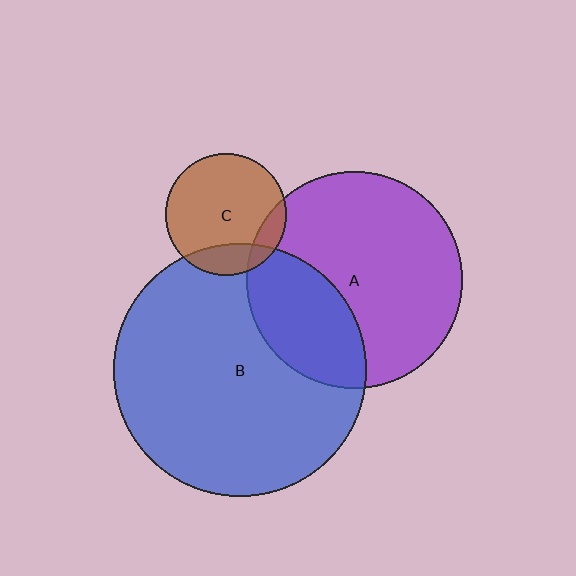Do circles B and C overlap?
Yes.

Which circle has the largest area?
Circle B (blue).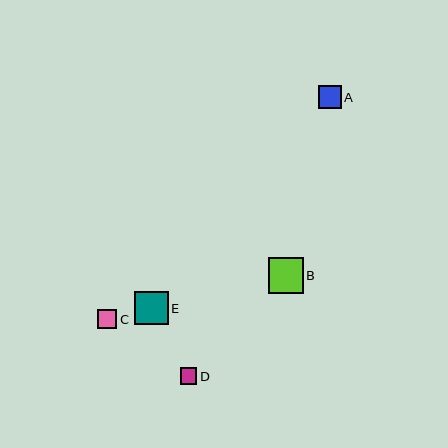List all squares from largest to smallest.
From largest to smallest: B, E, A, C, D.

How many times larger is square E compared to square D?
Square E is approximately 2.0 times the size of square D.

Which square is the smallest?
Square D is the smallest with a size of approximately 17 pixels.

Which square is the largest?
Square B is the largest with a size of approximately 35 pixels.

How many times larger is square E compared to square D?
Square E is approximately 2.0 times the size of square D.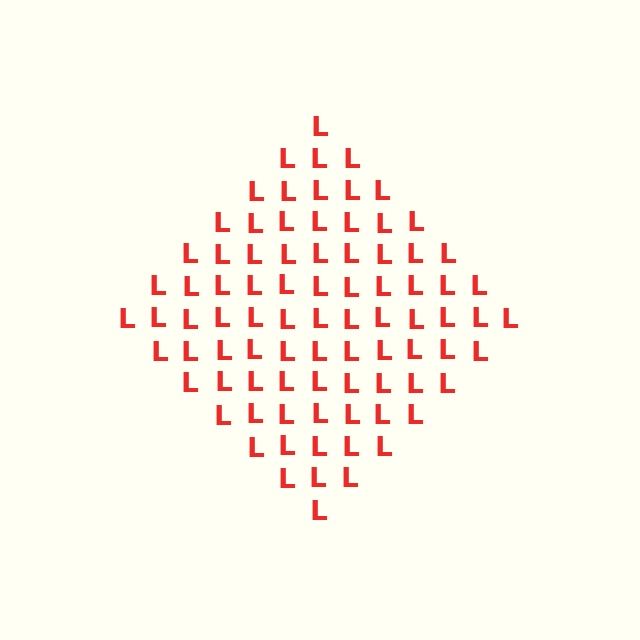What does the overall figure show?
The overall figure shows a diamond.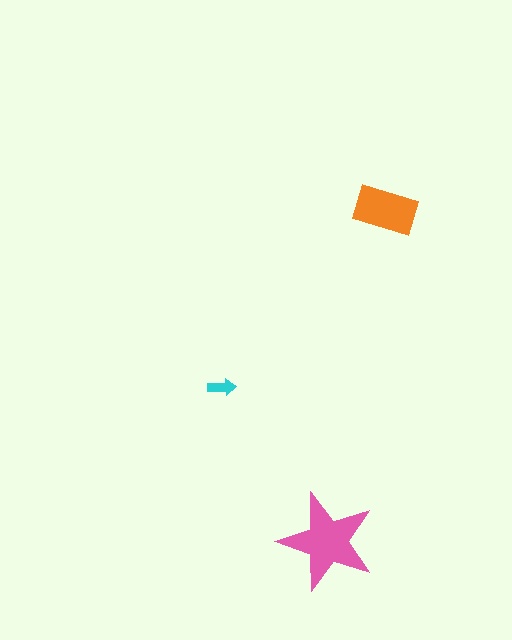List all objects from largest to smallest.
The pink star, the orange rectangle, the cyan arrow.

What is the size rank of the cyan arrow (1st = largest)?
3rd.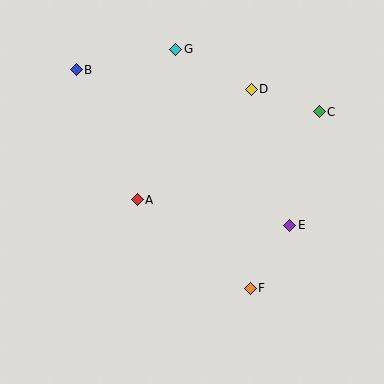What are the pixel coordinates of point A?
Point A is at (137, 200).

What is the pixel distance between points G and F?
The distance between G and F is 250 pixels.